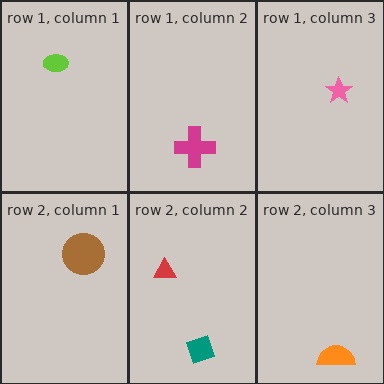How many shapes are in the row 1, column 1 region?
1.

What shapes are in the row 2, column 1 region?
The brown circle.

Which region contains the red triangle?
The row 2, column 2 region.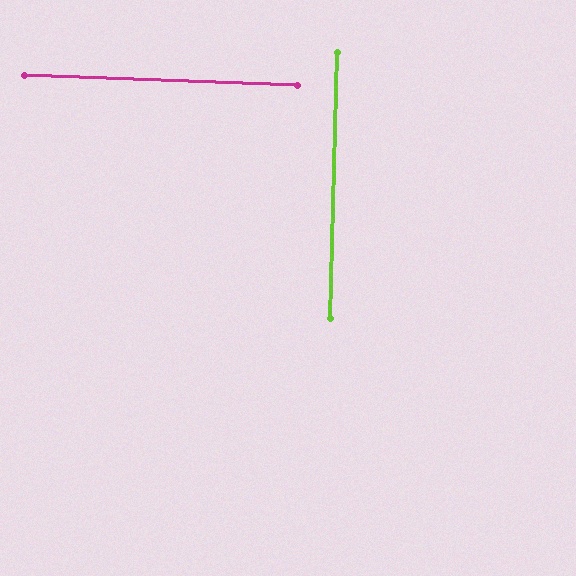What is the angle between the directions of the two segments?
Approximately 90 degrees.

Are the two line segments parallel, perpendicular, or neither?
Perpendicular — they meet at approximately 90°.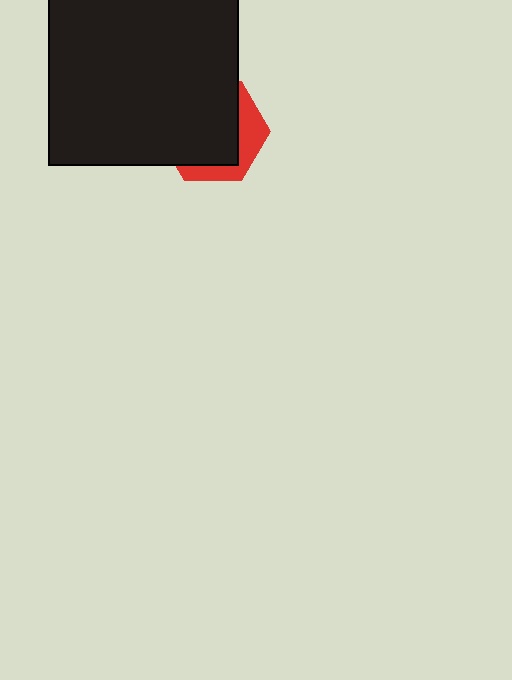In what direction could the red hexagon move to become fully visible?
The red hexagon could move toward the lower-right. That would shift it out from behind the black square entirely.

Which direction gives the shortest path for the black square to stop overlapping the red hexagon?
Moving toward the upper-left gives the shortest separation.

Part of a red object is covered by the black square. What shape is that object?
It is a hexagon.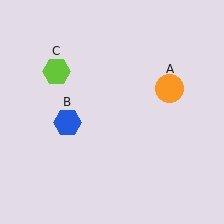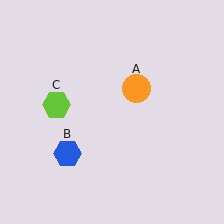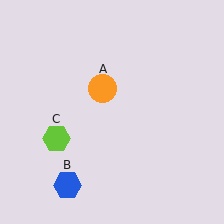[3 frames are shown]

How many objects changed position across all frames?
3 objects changed position: orange circle (object A), blue hexagon (object B), lime hexagon (object C).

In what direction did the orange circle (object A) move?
The orange circle (object A) moved left.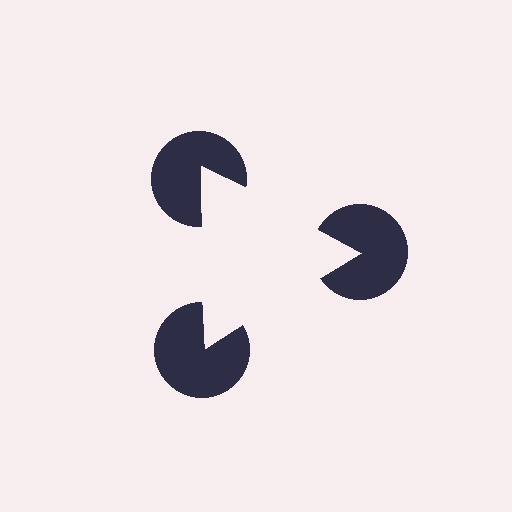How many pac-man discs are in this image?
There are 3 — one at each vertex of the illusory triangle.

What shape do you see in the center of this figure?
An illusory triangle — its edges are inferred from the aligned wedge cuts in the pac-man discs, not physically drawn.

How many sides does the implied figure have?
3 sides.